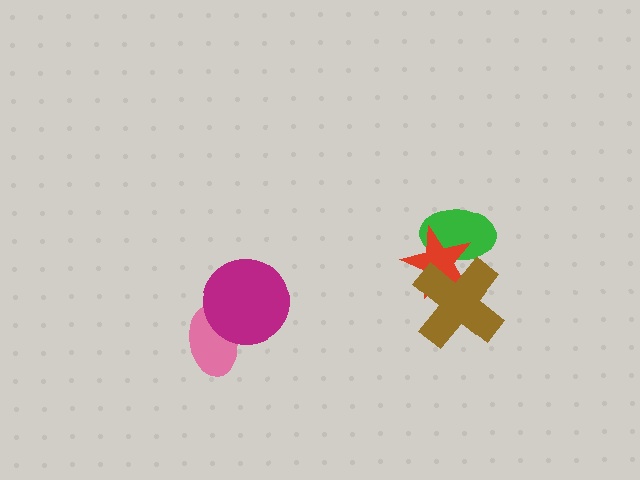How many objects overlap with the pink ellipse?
1 object overlaps with the pink ellipse.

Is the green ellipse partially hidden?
Yes, it is partially covered by another shape.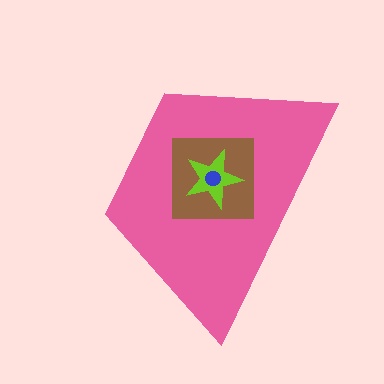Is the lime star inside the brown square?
Yes.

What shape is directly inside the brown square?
The lime star.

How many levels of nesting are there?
4.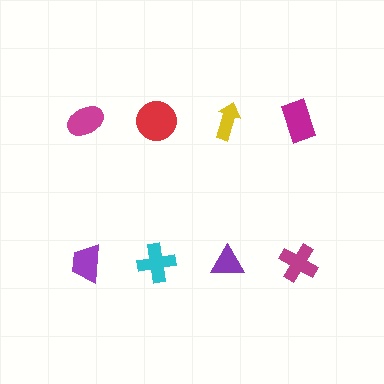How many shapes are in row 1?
4 shapes.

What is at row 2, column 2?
A cyan cross.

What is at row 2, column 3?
A purple triangle.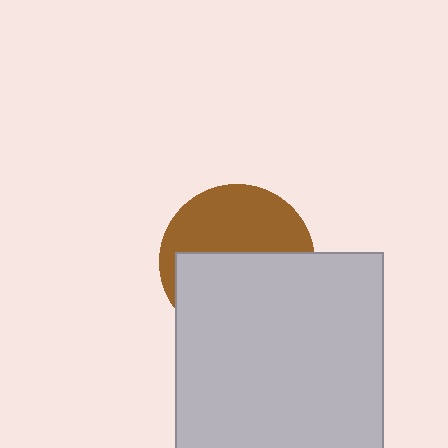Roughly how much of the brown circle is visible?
About half of it is visible (roughly 45%).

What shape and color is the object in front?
The object in front is a light gray square.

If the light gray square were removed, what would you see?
You would see the complete brown circle.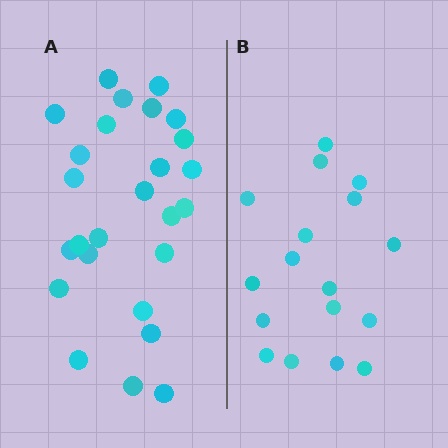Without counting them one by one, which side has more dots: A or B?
Region A (the left region) has more dots.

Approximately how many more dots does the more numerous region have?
Region A has roughly 8 or so more dots than region B.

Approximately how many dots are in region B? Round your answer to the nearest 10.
About 20 dots. (The exact count is 17, which rounds to 20.)